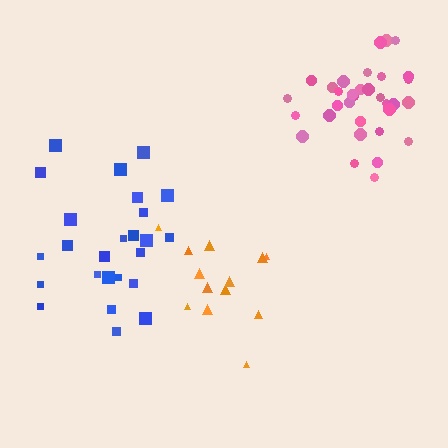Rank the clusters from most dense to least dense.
pink, blue, orange.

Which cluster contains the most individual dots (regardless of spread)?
Pink (33).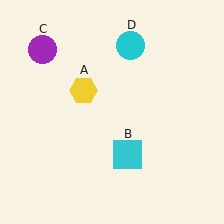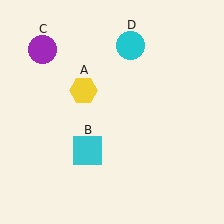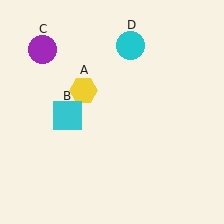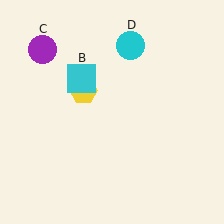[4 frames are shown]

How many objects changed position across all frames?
1 object changed position: cyan square (object B).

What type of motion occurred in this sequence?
The cyan square (object B) rotated clockwise around the center of the scene.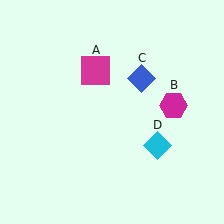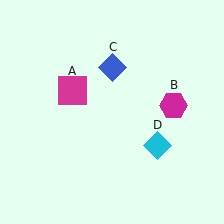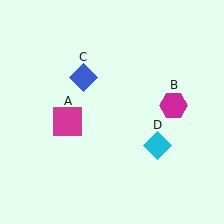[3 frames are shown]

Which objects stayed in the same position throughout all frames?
Magenta hexagon (object B) and cyan diamond (object D) remained stationary.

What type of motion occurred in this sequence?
The magenta square (object A), blue diamond (object C) rotated counterclockwise around the center of the scene.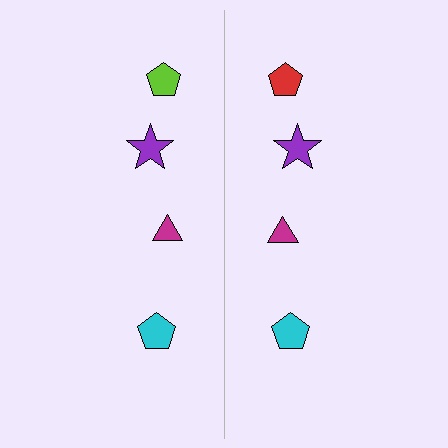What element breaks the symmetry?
The red pentagon on the right side breaks the symmetry — its mirror counterpart is lime.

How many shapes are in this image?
There are 8 shapes in this image.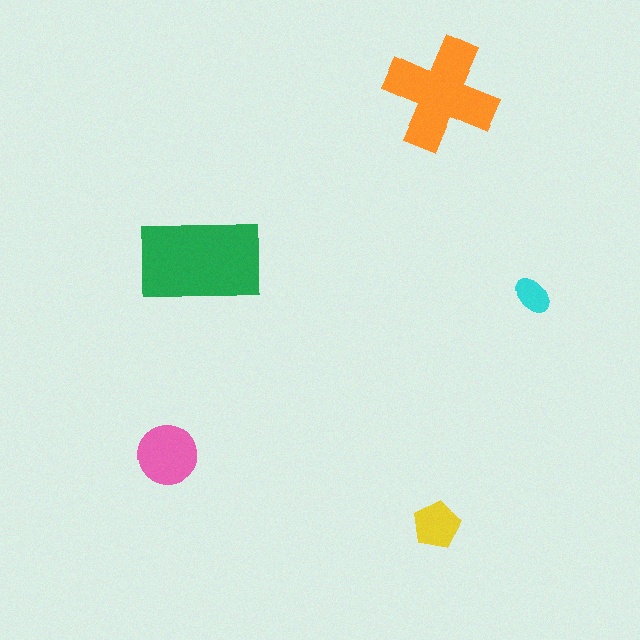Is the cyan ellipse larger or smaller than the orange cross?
Smaller.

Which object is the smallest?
The cyan ellipse.